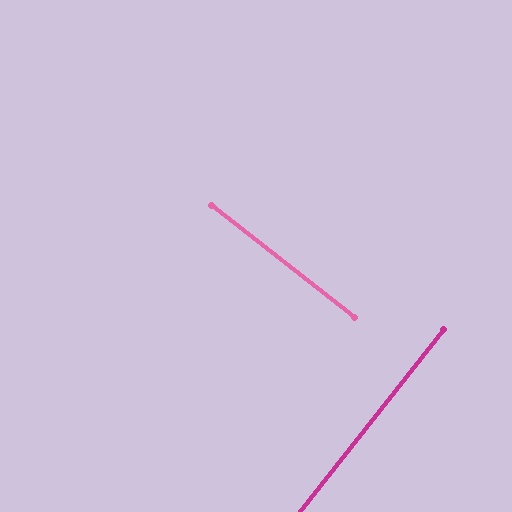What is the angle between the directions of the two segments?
Approximately 90 degrees.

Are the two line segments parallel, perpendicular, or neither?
Perpendicular — they meet at approximately 90°.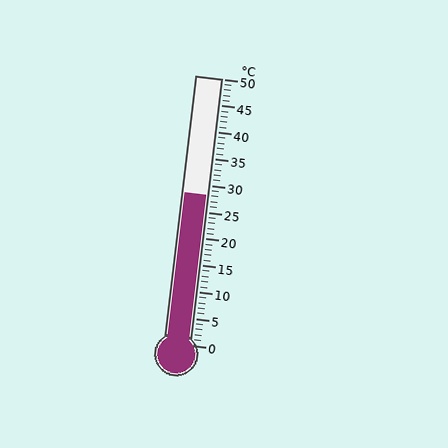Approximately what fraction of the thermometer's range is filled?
The thermometer is filled to approximately 55% of its range.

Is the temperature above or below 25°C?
The temperature is above 25°C.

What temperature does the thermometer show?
The thermometer shows approximately 28°C.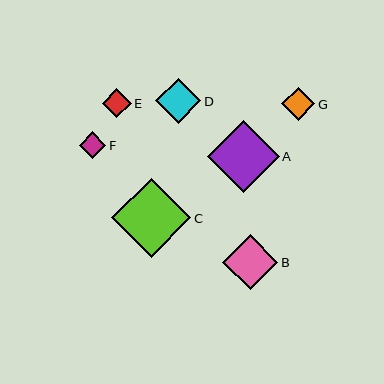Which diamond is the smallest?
Diamond F is the smallest with a size of approximately 26 pixels.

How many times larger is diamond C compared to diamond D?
Diamond C is approximately 1.8 times the size of diamond D.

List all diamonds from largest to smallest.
From largest to smallest: C, A, B, D, G, E, F.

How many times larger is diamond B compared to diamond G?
Diamond B is approximately 1.7 times the size of diamond G.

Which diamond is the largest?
Diamond C is the largest with a size of approximately 79 pixels.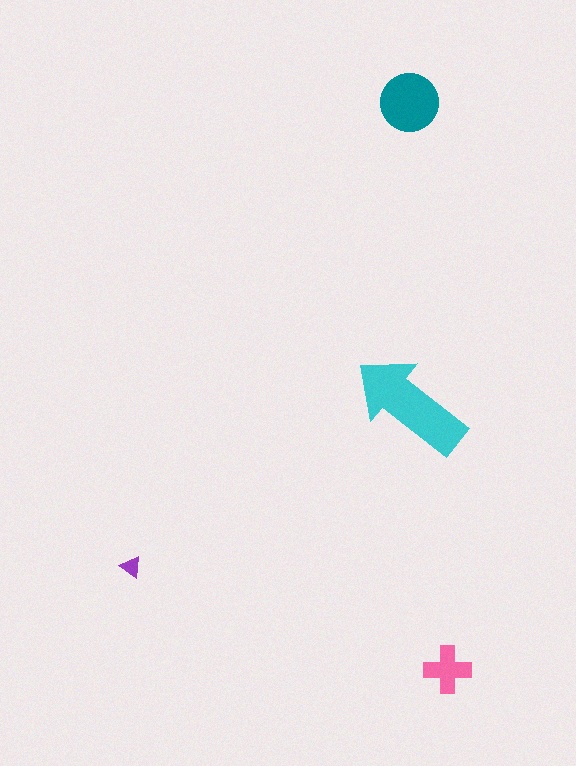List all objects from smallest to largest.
The purple triangle, the pink cross, the teal circle, the cyan arrow.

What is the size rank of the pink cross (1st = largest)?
3rd.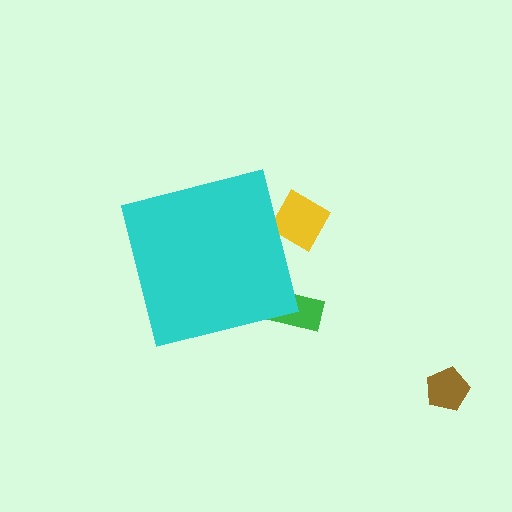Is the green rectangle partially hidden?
Yes, the green rectangle is partially hidden behind the cyan square.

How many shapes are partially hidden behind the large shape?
2 shapes are partially hidden.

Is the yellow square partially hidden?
Yes, the yellow square is partially hidden behind the cyan square.